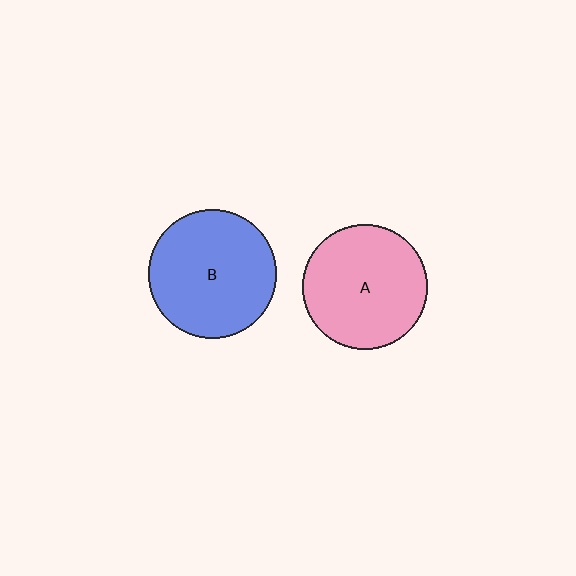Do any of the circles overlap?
No, none of the circles overlap.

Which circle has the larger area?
Circle B (blue).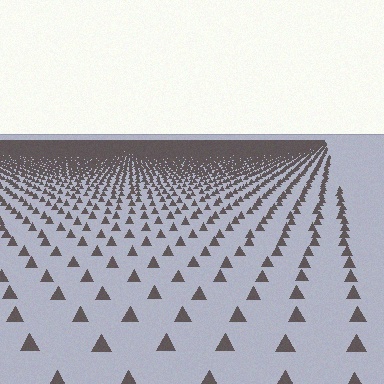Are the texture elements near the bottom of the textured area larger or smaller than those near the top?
Larger. Near the bottom, elements are closer to the viewer and appear at a bigger on-screen size.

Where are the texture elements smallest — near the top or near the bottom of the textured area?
Near the top.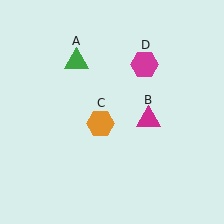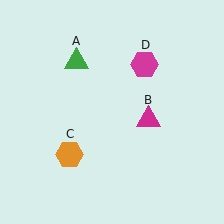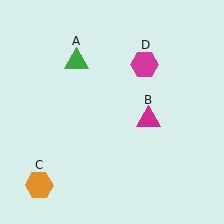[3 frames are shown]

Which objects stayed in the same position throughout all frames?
Green triangle (object A) and magenta triangle (object B) and magenta hexagon (object D) remained stationary.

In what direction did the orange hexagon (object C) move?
The orange hexagon (object C) moved down and to the left.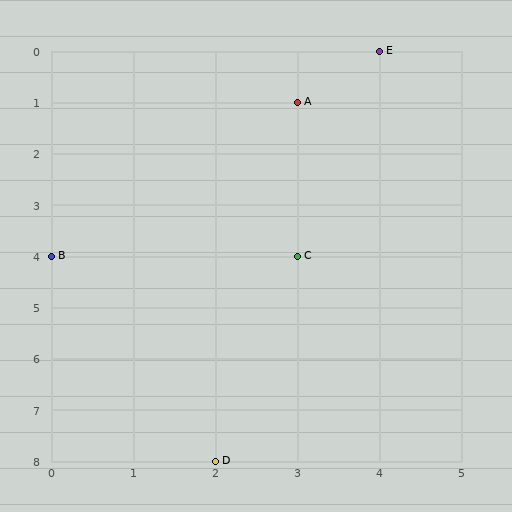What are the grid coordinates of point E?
Point E is at grid coordinates (4, 0).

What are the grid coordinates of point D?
Point D is at grid coordinates (2, 8).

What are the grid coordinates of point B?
Point B is at grid coordinates (0, 4).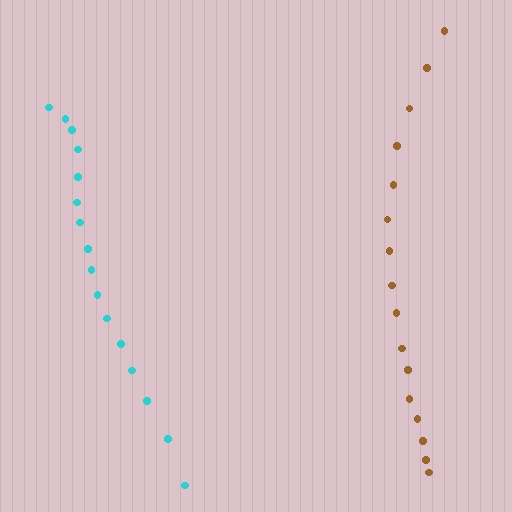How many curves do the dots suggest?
There are 2 distinct paths.